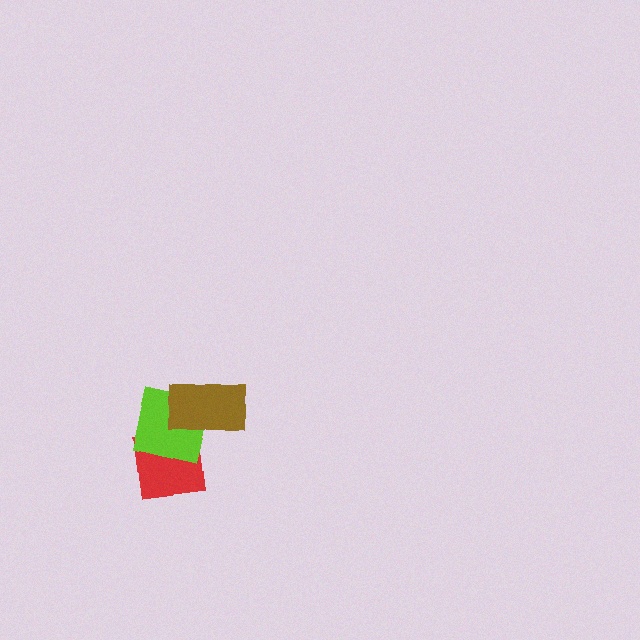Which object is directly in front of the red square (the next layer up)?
The lime square is directly in front of the red square.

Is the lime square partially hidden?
Yes, it is partially covered by another shape.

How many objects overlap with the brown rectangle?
2 objects overlap with the brown rectangle.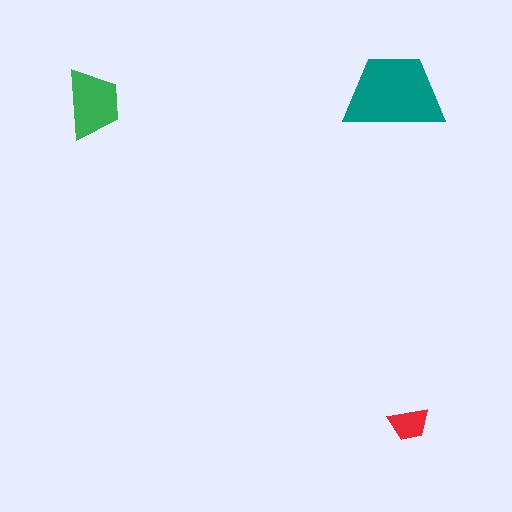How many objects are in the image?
There are 3 objects in the image.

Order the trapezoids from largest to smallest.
the teal one, the green one, the red one.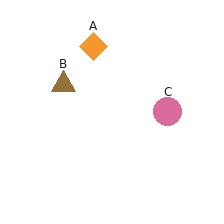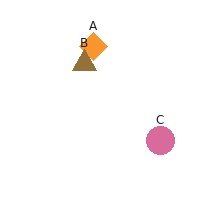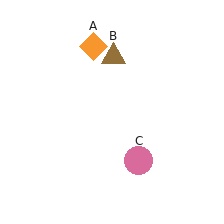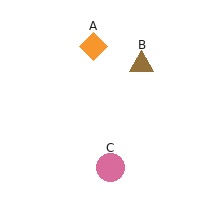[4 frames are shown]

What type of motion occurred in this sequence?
The brown triangle (object B), pink circle (object C) rotated clockwise around the center of the scene.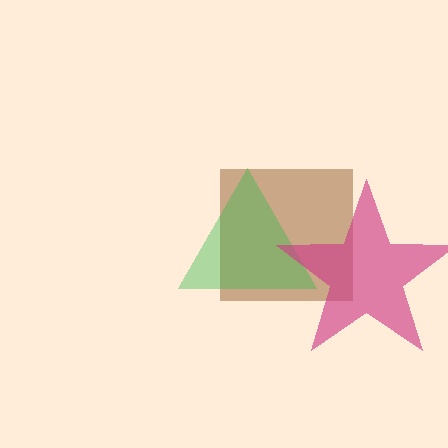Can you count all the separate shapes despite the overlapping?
Yes, there are 3 separate shapes.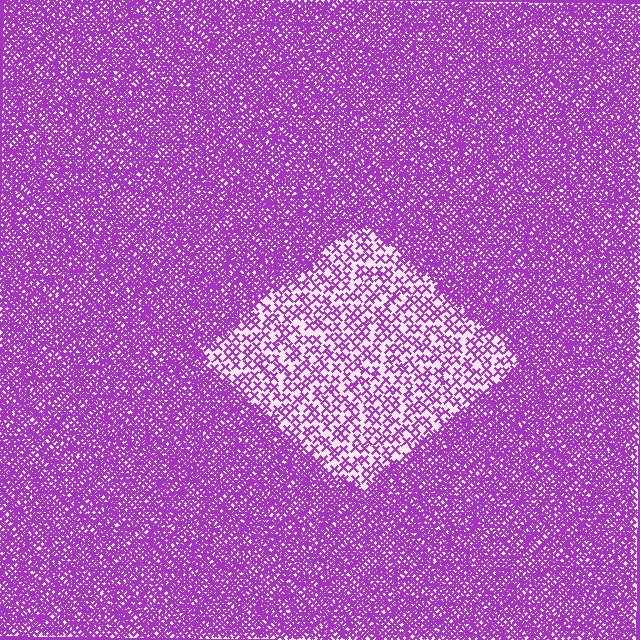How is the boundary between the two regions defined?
The boundary is defined by a change in element density (approximately 2.9x ratio). All elements are the same color, size, and shape.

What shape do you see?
I see a diamond.